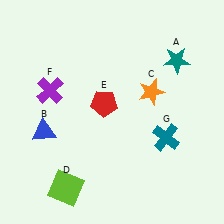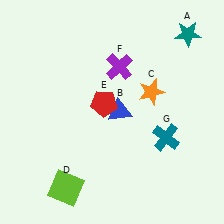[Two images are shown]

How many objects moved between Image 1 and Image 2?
3 objects moved between the two images.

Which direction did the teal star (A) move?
The teal star (A) moved up.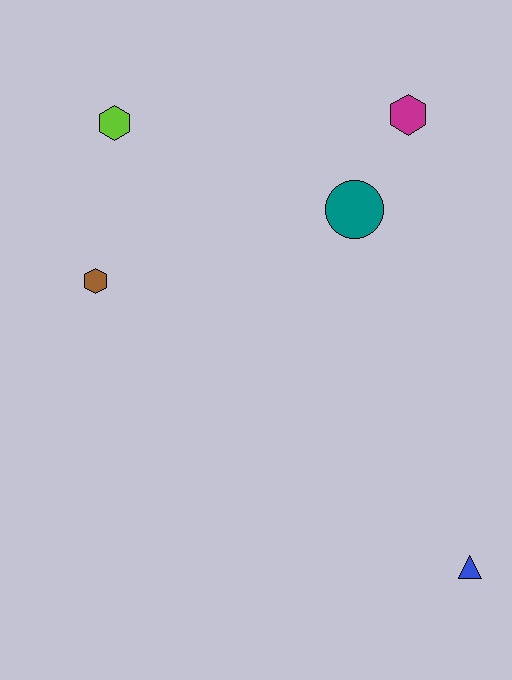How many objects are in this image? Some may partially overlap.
There are 5 objects.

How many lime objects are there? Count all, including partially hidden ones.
There is 1 lime object.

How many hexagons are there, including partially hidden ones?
There are 3 hexagons.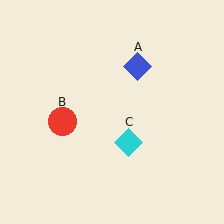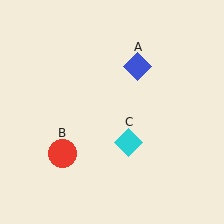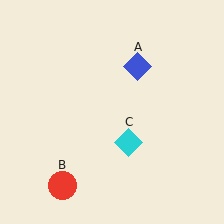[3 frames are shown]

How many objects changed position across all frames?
1 object changed position: red circle (object B).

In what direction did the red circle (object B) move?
The red circle (object B) moved down.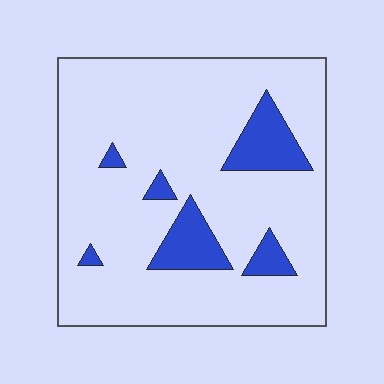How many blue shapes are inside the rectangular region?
6.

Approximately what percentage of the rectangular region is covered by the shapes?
Approximately 15%.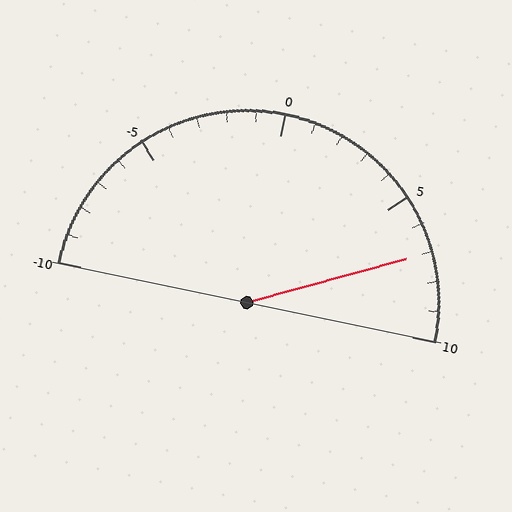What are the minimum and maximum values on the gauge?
The gauge ranges from -10 to 10.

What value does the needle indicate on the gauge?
The needle indicates approximately 7.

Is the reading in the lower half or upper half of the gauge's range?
The reading is in the upper half of the range (-10 to 10).